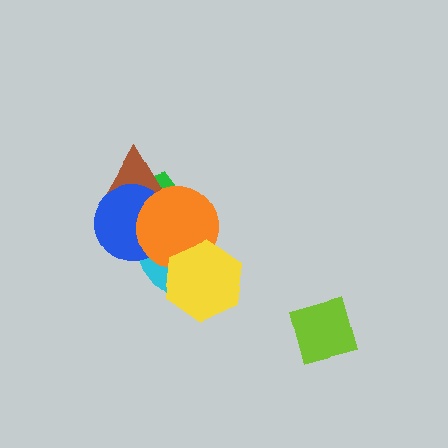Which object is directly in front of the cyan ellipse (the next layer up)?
The blue circle is directly in front of the cyan ellipse.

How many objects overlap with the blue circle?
4 objects overlap with the blue circle.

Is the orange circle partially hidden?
Yes, it is partially covered by another shape.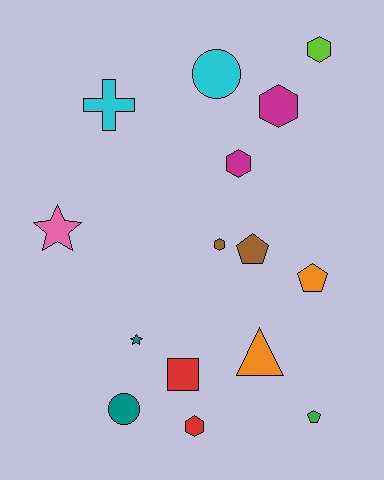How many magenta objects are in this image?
There are 2 magenta objects.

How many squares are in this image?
There is 1 square.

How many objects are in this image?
There are 15 objects.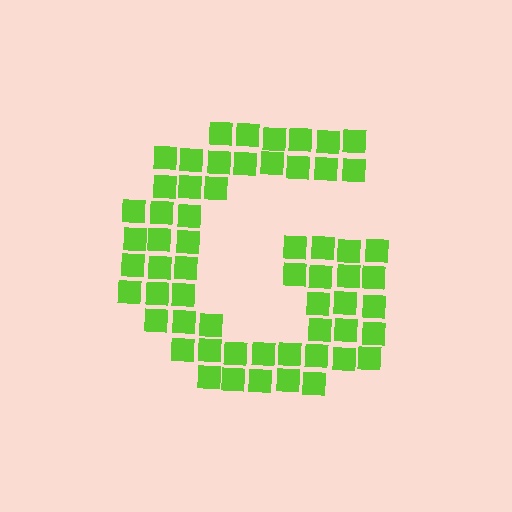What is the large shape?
The large shape is the letter G.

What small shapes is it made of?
It is made of small squares.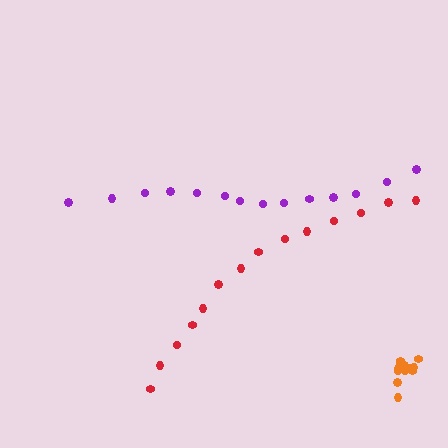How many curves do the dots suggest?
There are 3 distinct paths.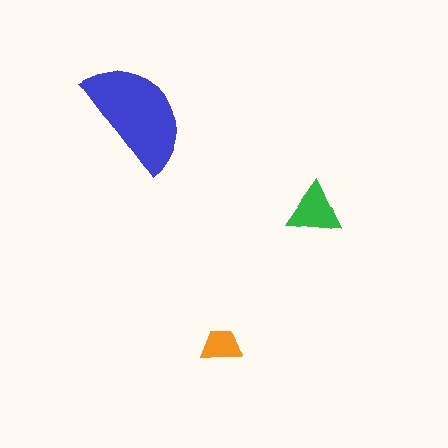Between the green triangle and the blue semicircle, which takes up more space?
The blue semicircle.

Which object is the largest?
The blue semicircle.